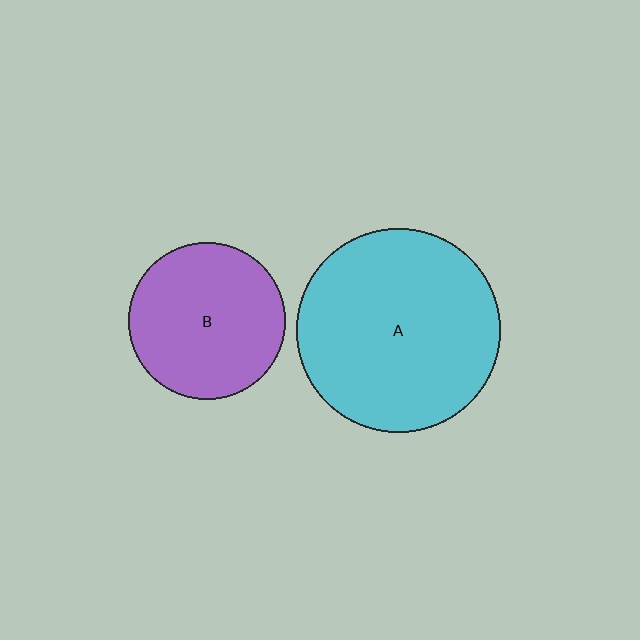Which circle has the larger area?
Circle A (cyan).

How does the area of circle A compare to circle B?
Approximately 1.7 times.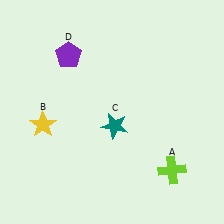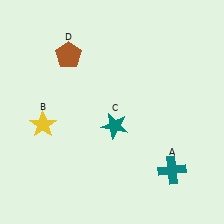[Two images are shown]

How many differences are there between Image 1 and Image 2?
There are 2 differences between the two images.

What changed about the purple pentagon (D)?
In Image 1, D is purple. In Image 2, it changed to brown.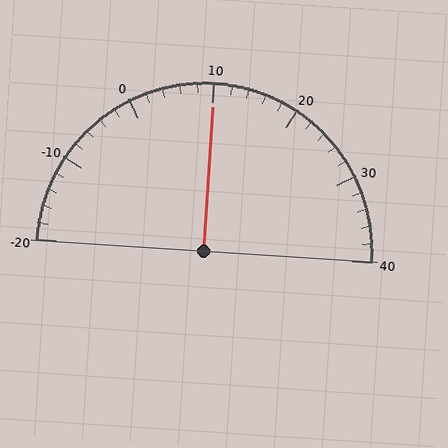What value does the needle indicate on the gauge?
The needle indicates approximately 10.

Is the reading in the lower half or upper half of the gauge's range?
The reading is in the upper half of the range (-20 to 40).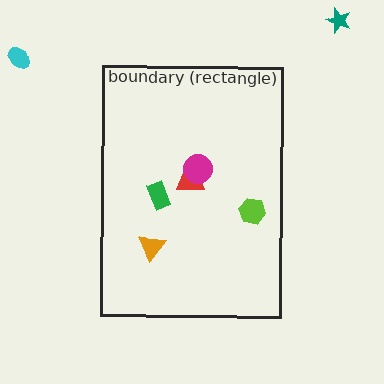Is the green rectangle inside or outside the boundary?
Inside.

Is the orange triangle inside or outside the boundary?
Inside.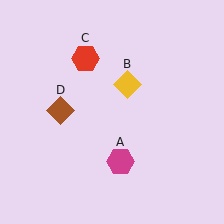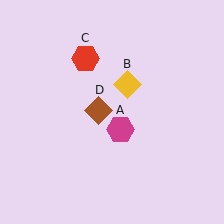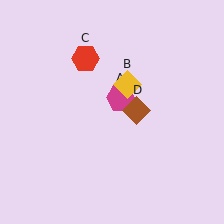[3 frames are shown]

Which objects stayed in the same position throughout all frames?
Yellow diamond (object B) and red hexagon (object C) remained stationary.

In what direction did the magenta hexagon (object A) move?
The magenta hexagon (object A) moved up.